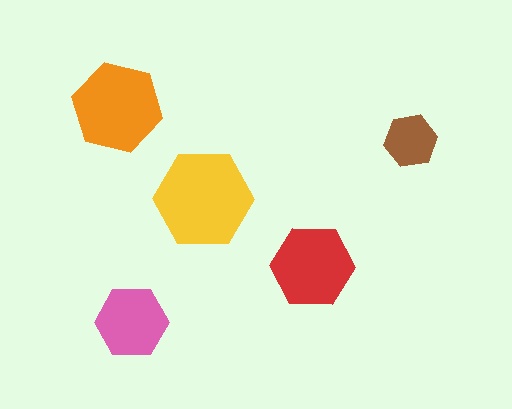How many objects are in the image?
There are 5 objects in the image.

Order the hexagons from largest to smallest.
the yellow one, the orange one, the red one, the pink one, the brown one.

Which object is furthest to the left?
The orange hexagon is leftmost.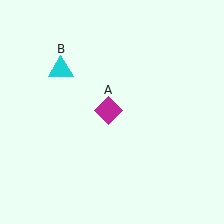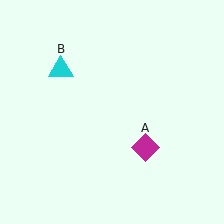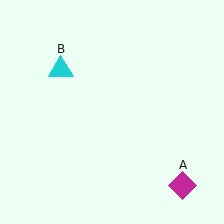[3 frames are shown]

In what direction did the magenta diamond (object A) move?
The magenta diamond (object A) moved down and to the right.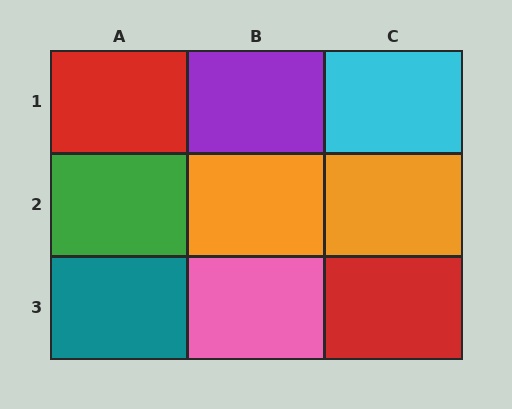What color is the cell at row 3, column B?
Pink.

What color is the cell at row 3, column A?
Teal.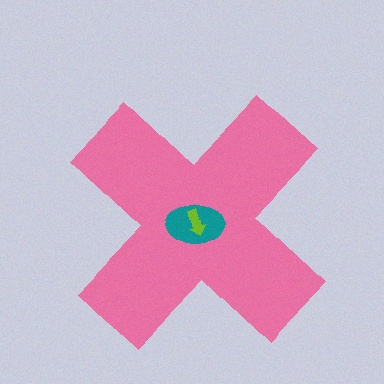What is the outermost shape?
The pink cross.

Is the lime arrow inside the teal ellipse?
Yes.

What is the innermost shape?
The lime arrow.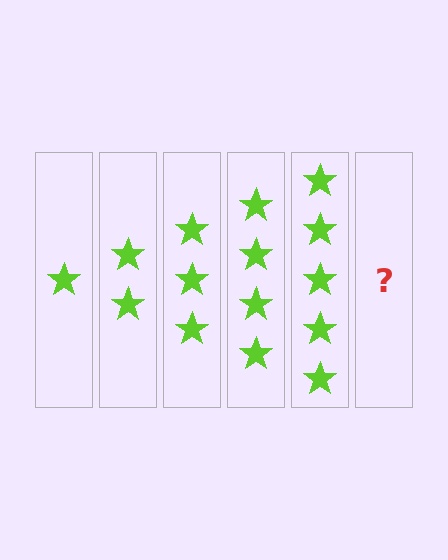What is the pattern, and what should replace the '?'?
The pattern is that each step adds one more star. The '?' should be 6 stars.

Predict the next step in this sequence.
The next step is 6 stars.